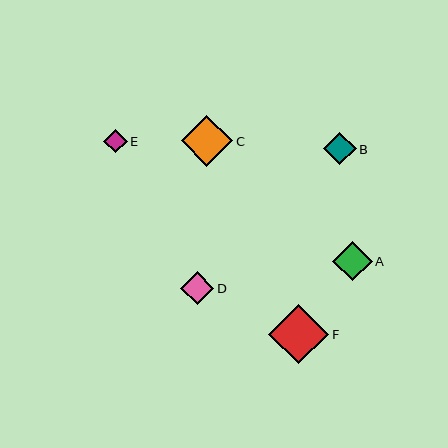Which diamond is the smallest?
Diamond E is the smallest with a size of approximately 24 pixels.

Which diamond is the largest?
Diamond F is the largest with a size of approximately 60 pixels.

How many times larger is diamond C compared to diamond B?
Diamond C is approximately 1.6 times the size of diamond B.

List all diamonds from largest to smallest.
From largest to smallest: F, C, A, D, B, E.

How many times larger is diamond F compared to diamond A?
Diamond F is approximately 1.5 times the size of diamond A.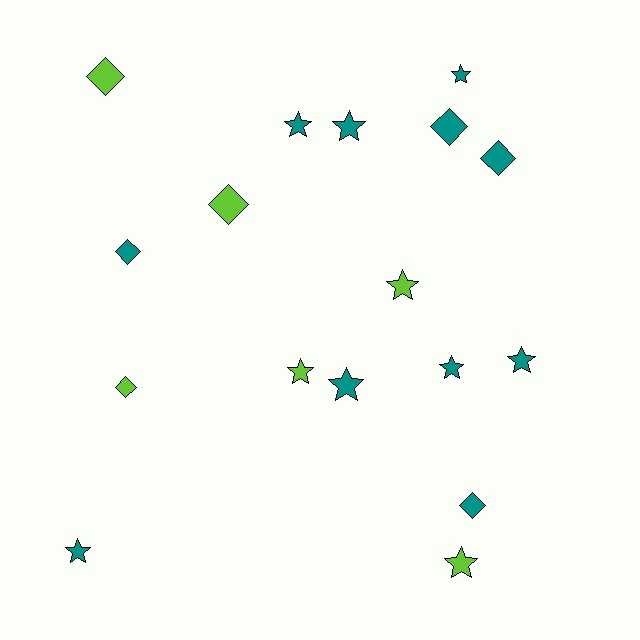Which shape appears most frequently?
Star, with 10 objects.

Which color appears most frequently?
Teal, with 11 objects.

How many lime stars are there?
There are 3 lime stars.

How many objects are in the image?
There are 17 objects.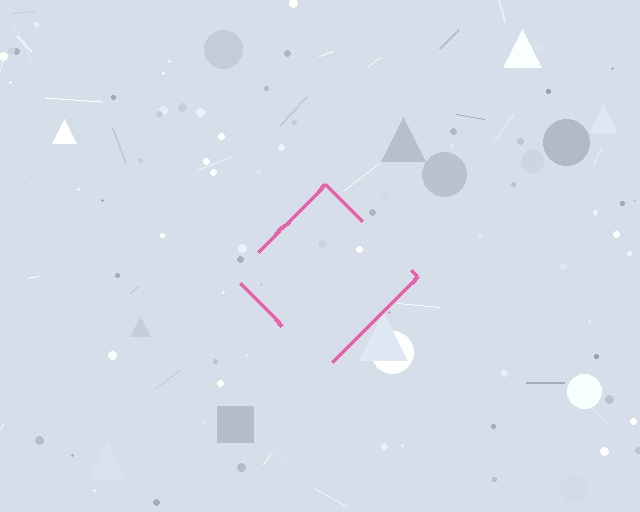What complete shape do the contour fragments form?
The contour fragments form a diamond.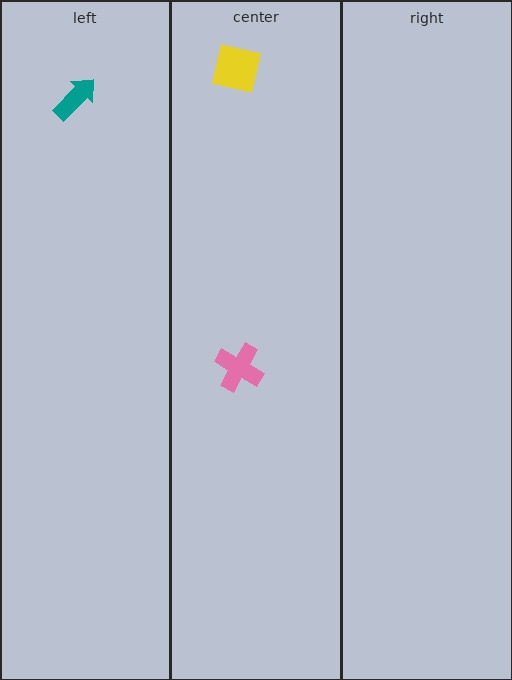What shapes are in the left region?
The teal arrow.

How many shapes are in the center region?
2.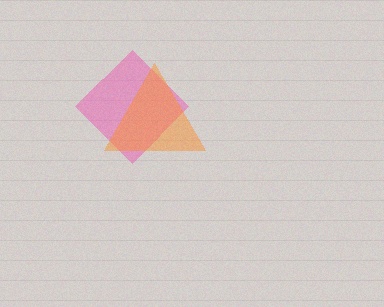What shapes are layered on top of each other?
The layered shapes are: a pink diamond, an orange triangle.